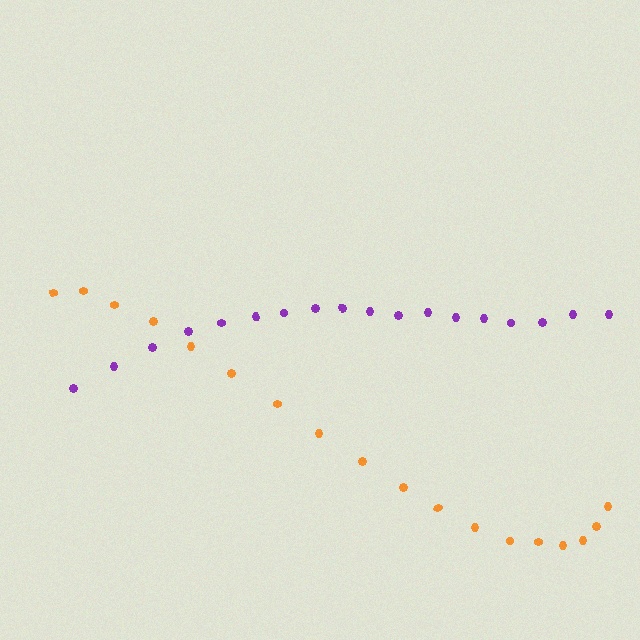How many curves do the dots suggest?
There are 2 distinct paths.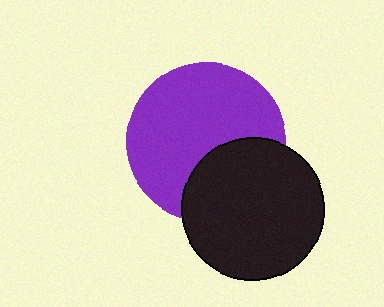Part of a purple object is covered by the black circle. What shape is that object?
It is a circle.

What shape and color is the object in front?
The object in front is a black circle.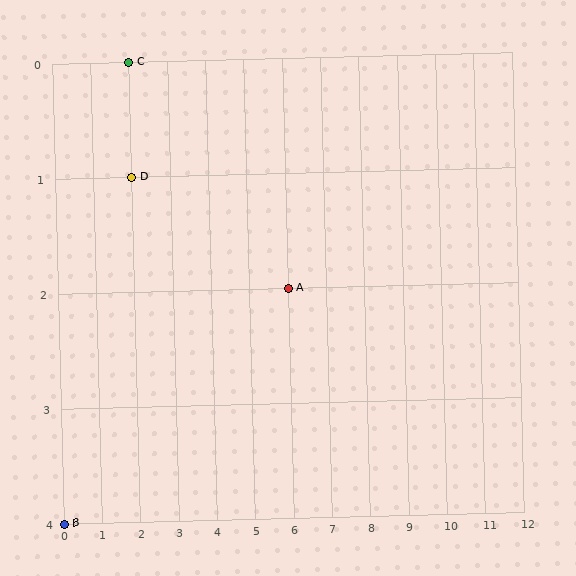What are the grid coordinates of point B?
Point B is at grid coordinates (0, 4).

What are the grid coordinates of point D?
Point D is at grid coordinates (2, 1).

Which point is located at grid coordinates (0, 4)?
Point B is at (0, 4).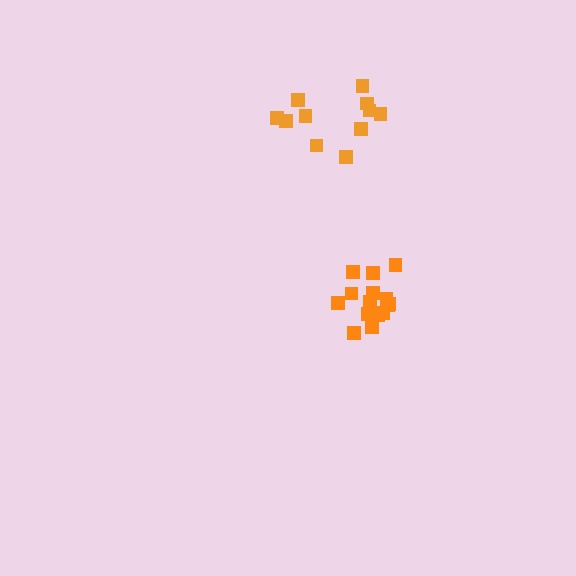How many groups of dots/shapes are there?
There are 2 groups.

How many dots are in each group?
Group 1: 11 dots, Group 2: 15 dots (26 total).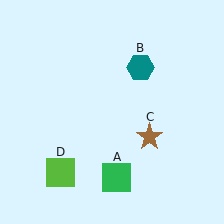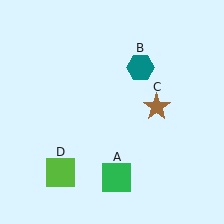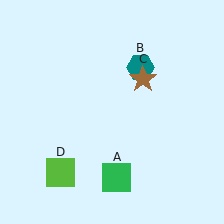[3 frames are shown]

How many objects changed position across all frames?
1 object changed position: brown star (object C).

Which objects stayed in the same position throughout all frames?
Green square (object A) and teal hexagon (object B) and lime square (object D) remained stationary.